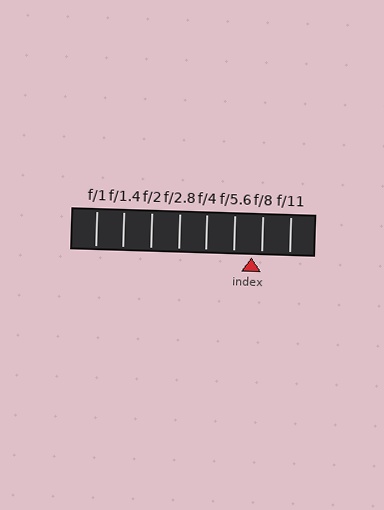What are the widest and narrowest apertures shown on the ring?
The widest aperture shown is f/1 and the narrowest is f/11.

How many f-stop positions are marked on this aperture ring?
There are 8 f-stop positions marked.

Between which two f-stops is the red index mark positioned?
The index mark is between f/5.6 and f/8.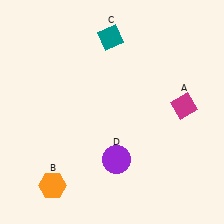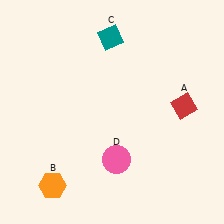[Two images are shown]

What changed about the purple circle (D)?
In Image 1, D is purple. In Image 2, it changed to pink.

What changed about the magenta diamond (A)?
In Image 1, A is magenta. In Image 2, it changed to red.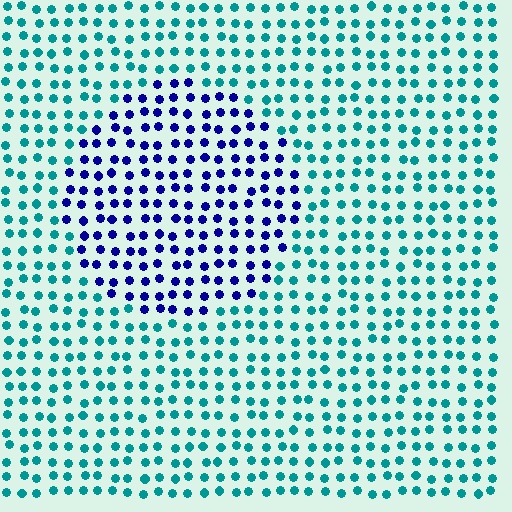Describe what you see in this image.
The image is filled with small teal elements in a uniform arrangement. A circle-shaped region is visible where the elements are tinted to a slightly different hue, forming a subtle color boundary.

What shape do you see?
I see a circle.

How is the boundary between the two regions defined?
The boundary is defined purely by a slight shift in hue (about 63 degrees). Spacing, size, and orientation are identical on both sides.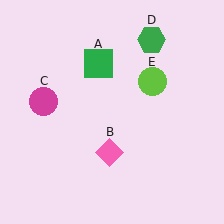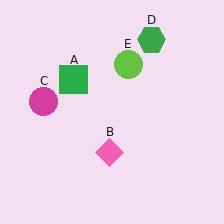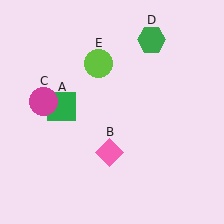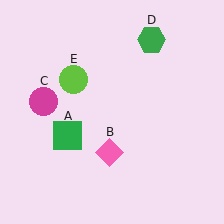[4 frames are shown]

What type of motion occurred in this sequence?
The green square (object A), lime circle (object E) rotated counterclockwise around the center of the scene.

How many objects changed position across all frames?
2 objects changed position: green square (object A), lime circle (object E).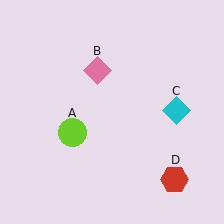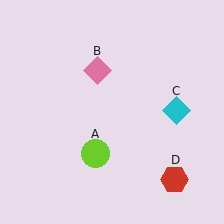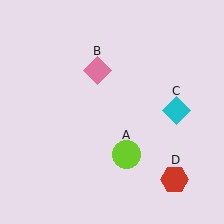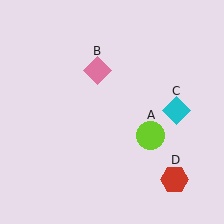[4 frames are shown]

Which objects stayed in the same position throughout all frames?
Pink diamond (object B) and cyan diamond (object C) and red hexagon (object D) remained stationary.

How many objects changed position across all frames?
1 object changed position: lime circle (object A).